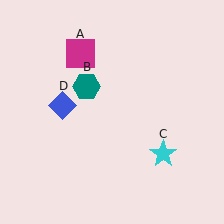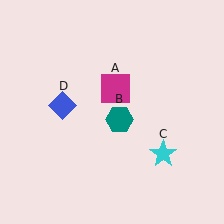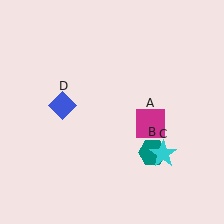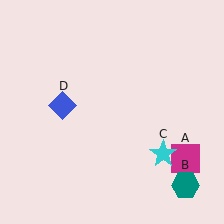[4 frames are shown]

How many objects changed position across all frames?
2 objects changed position: magenta square (object A), teal hexagon (object B).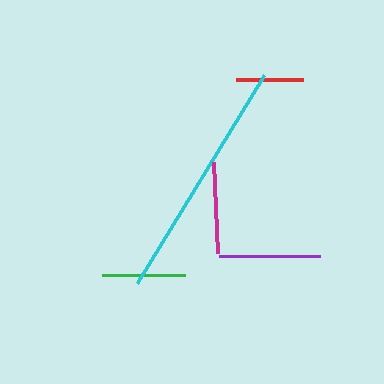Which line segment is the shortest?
The red line is the shortest at approximately 67 pixels.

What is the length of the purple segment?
The purple segment is approximately 101 pixels long.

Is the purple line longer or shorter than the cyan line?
The cyan line is longer than the purple line.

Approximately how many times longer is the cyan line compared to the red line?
The cyan line is approximately 3.6 times the length of the red line.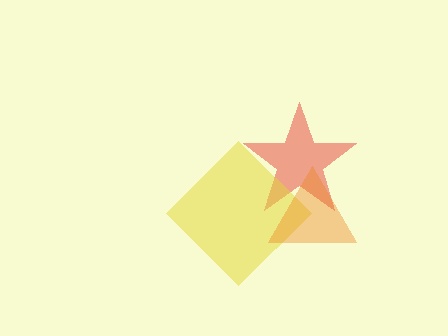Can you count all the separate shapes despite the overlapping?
Yes, there are 3 separate shapes.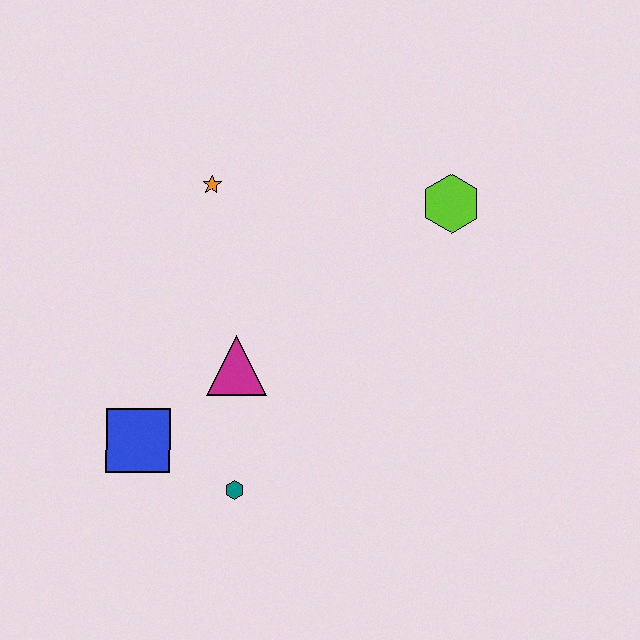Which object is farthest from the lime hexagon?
The blue square is farthest from the lime hexagon.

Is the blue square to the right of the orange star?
No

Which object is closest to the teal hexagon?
The blue square is closest to the teal hexagon.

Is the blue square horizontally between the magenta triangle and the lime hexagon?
No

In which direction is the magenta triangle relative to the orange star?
The magenta triangle is below the orange star.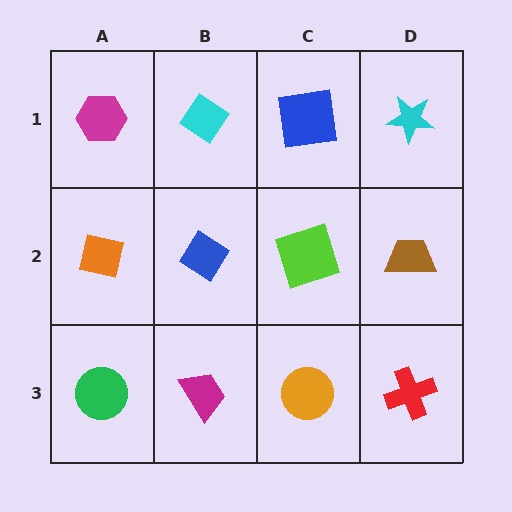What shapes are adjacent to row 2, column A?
A magenta hexagon (row 1, column A), a green circle (row 3, column A), a blue diamond (row 2, column B).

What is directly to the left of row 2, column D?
A lime square.